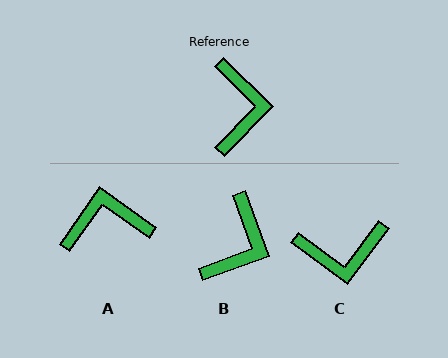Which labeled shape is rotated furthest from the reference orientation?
A, about 99 degrees away.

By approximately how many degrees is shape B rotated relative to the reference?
Approximately 26 degrees clockwise.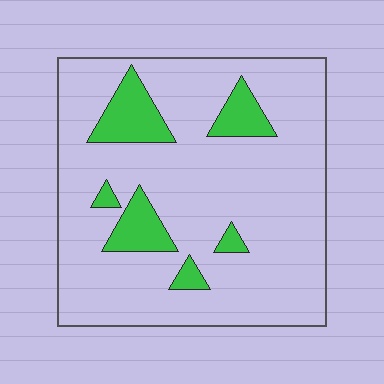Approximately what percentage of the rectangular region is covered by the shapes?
Approximately 15%.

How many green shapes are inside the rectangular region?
6.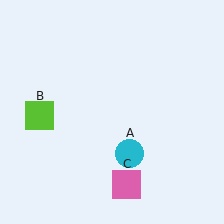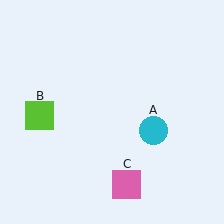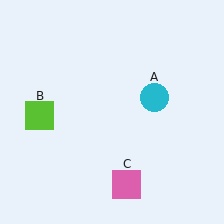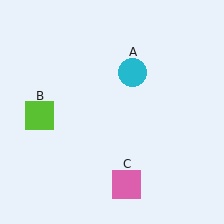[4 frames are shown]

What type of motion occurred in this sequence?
The cyan circle (object A) rotated counterclockwise around the center of the scene.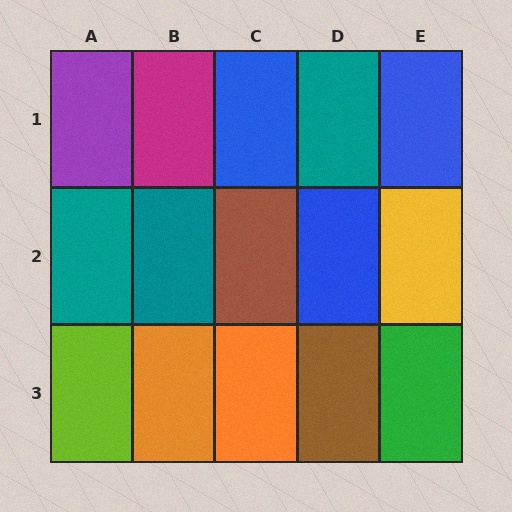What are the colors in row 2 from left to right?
Teal, teal, brown, blue, yellow.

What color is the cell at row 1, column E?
Blue.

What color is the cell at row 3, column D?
Brown.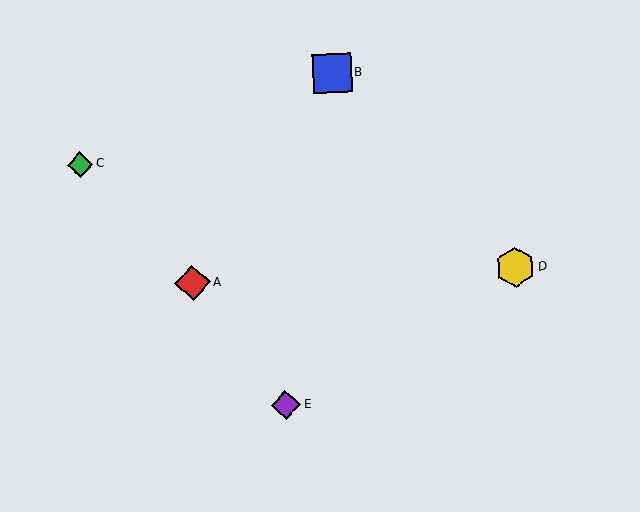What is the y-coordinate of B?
Object B is at y≈73.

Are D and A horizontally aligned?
Yes, both are at y≈267.